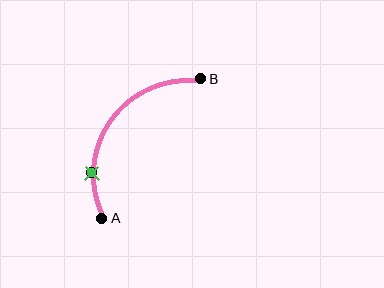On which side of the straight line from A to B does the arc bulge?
The arc bulges above and to the left of the straight line connecting A and B.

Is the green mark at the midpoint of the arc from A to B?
No. The green mark lies on the arc but is closer to endpoint A. The arc midpoint would be at the point on the curve equidistant along the arc from both A and B.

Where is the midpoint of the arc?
The arc midpoint is the point on the curve farthest from the straight line joining A and B. It sits above and to the left of that line.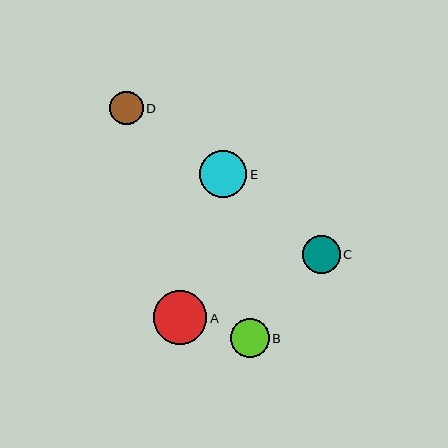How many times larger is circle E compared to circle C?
Circle E is approximately 1.2 times the size of circle C.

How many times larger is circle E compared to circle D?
Circle E is approximately 1.4 times the size of circle D.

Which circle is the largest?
Circle A is the largest with a size of approximately 54 pixels.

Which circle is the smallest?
Circle D is the smallest with a size of approximately 34 pixels.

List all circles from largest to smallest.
From largest to smallest: A, E, B, C, D.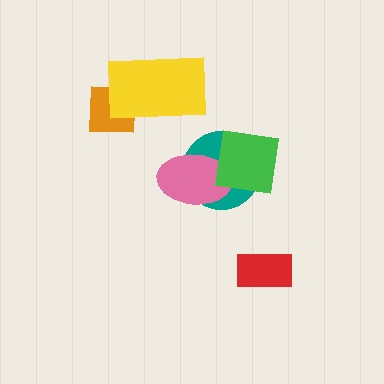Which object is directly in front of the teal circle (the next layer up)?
The pink ellipse is directly in front of the teal circle.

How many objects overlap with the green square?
2 objects overlap with the green square.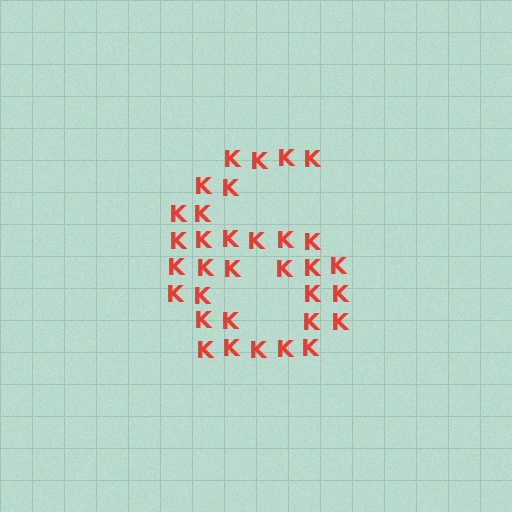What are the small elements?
The small elements are letter K's.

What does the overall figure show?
The overall figure shows the digit 6.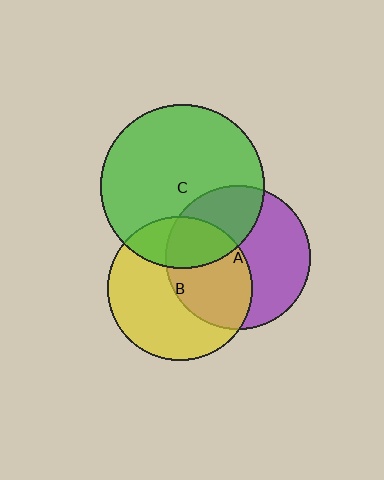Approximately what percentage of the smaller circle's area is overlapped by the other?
Approximately 35%.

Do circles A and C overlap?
Yes.